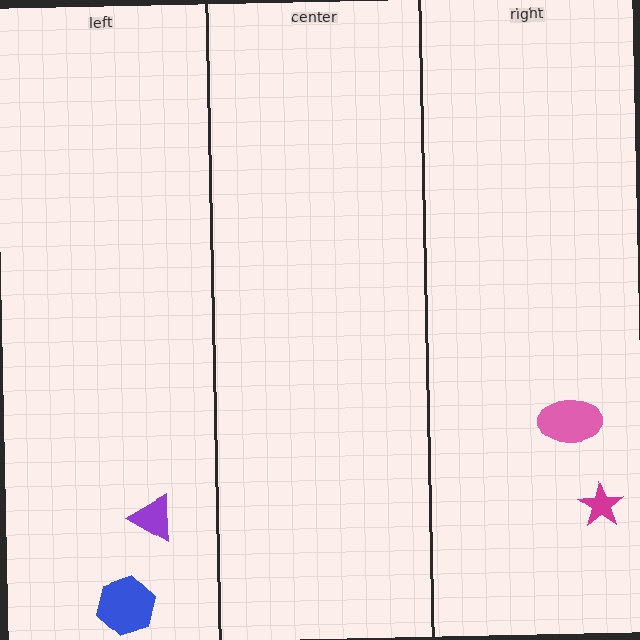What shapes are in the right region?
The pink ellipse, the magenta star.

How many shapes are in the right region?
2.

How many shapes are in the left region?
2.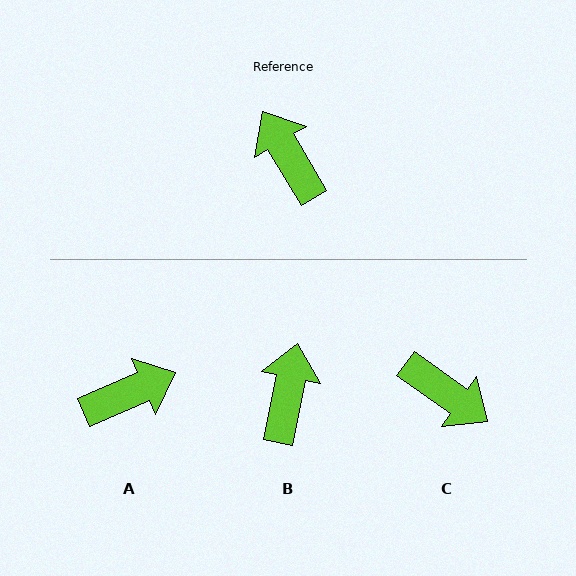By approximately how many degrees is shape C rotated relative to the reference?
Approximately 156 degrees clockwise.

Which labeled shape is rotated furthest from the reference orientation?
C, about 156 degrees away.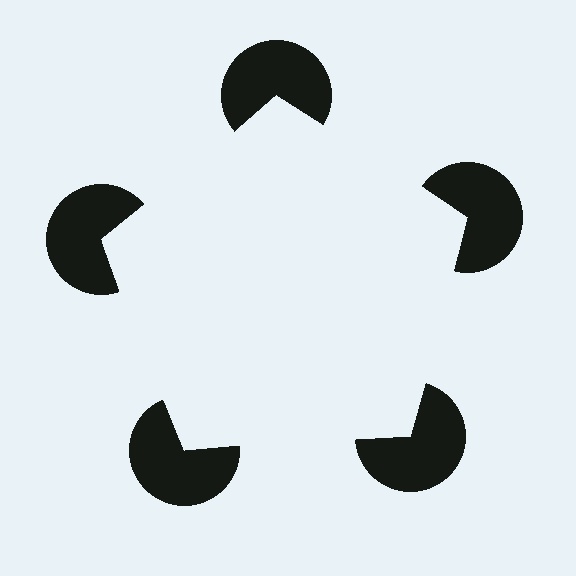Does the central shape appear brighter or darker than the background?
It typically appears slightly brighter than the background, even though no actual brightness change is drawn.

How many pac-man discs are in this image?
There are 5 — one at each vertex of the illusory pentagon.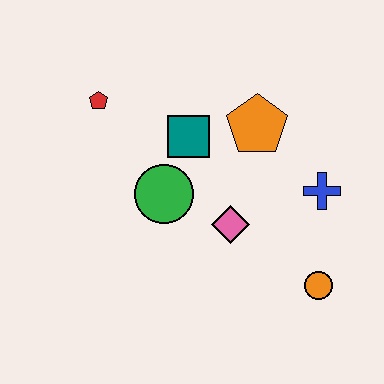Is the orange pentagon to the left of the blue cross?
Yes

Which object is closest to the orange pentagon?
The teal square is closest to the orange pentagon.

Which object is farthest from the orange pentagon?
The orange circle is farthest from the orange pentagon.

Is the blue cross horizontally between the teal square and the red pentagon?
No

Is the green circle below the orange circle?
No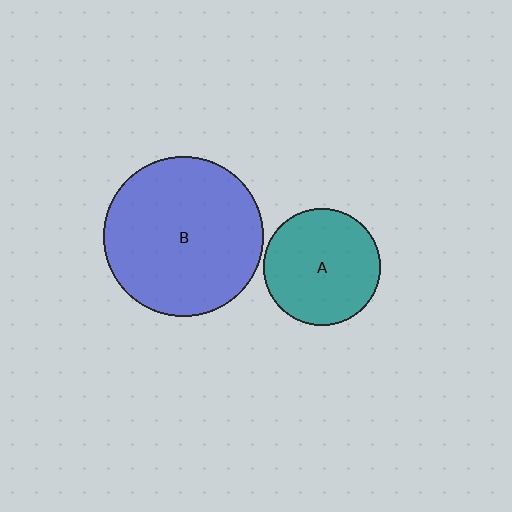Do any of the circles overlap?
No, none of the circles overlap.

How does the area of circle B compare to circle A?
Approximately 1.9 times.